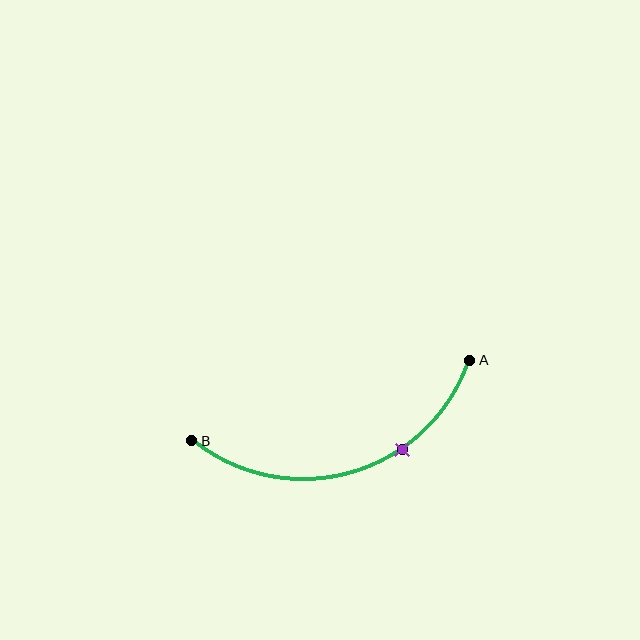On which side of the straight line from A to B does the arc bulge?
The arc bulges below the straight line connecting A and B.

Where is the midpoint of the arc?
The arc midpoint is the point on the curve farthest from the straight line joining A and B. It sits below that line.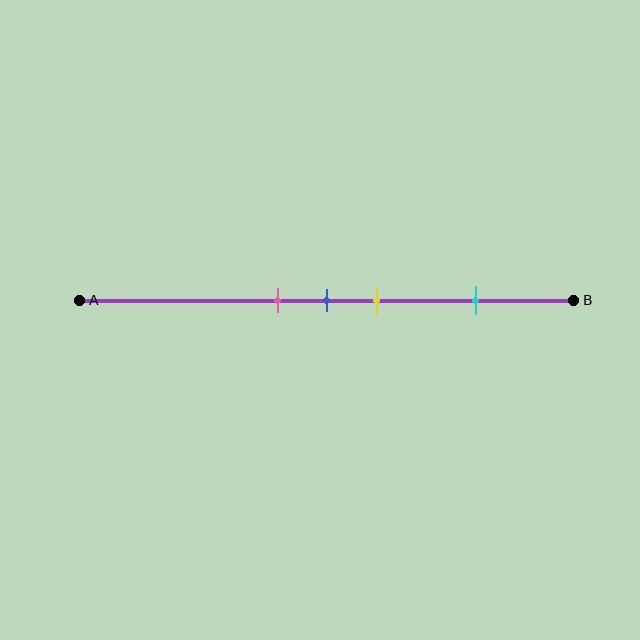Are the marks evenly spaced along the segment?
No, the marks are not evenly spaced.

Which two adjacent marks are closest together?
The pink and blue marks are the closest adjacent pair.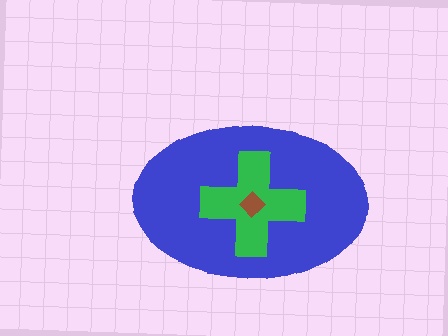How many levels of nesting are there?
3.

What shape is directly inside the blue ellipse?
The green cross.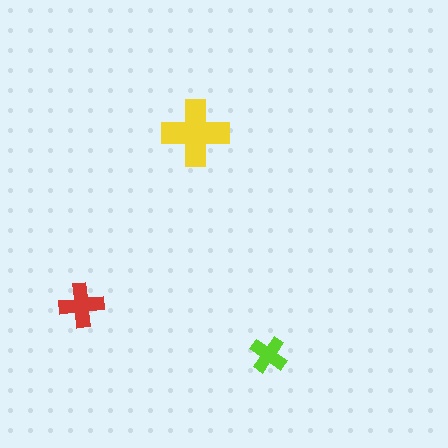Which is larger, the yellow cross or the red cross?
The yellow one.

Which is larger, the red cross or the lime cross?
The red one.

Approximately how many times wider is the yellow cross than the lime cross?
About 2 times wider.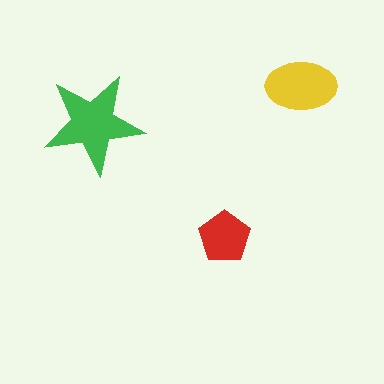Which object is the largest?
The green star.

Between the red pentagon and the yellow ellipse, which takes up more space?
The yellow ellipse.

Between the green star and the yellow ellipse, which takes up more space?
The green star.